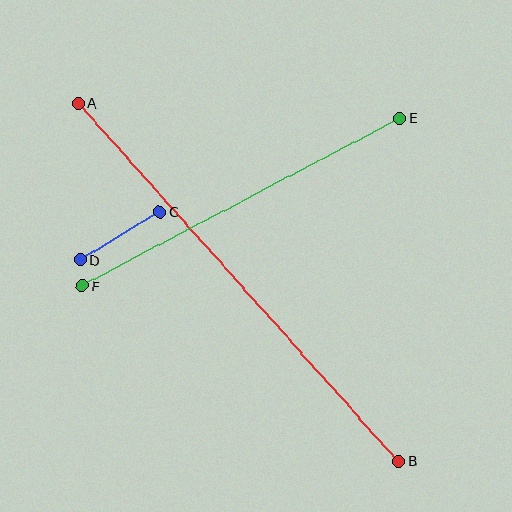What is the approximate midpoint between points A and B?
The midpoint is at approximately (239, 282) pixels.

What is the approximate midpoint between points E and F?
The midpoint is at approximately (241, 202) pixels.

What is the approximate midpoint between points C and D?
The midpoint is at approximately (120, 236) pixels.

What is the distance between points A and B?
The distance is approximately 480 pixels.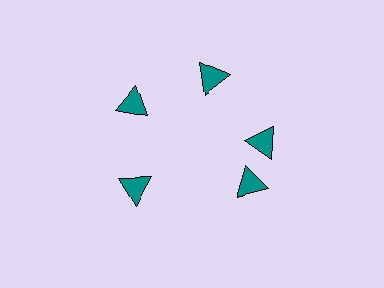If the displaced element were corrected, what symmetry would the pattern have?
It would have 5-fold rotational symmetry — the pattern would map onto itself every 72 degrees.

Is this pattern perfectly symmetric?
No. The 5 teal triangles are arranged in a ring, but one element near the 5 o'clock position is rotated out of alignment along the ring, breaking the 5-fold rotational symmetry.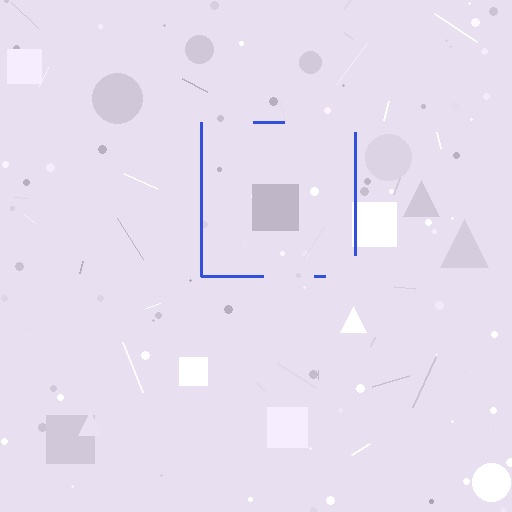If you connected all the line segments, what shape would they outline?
They would outline a square.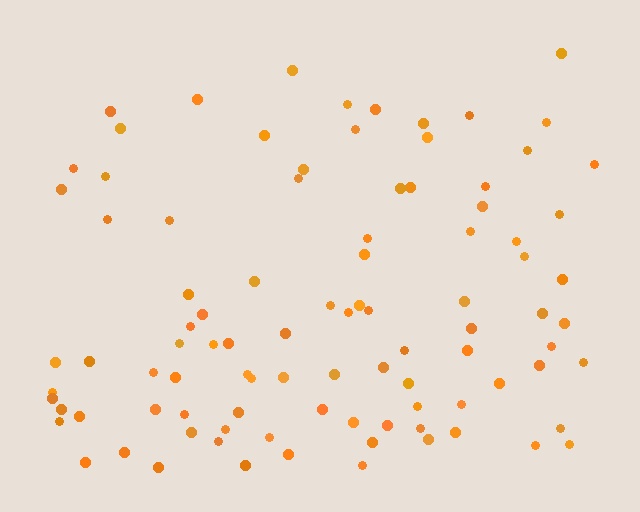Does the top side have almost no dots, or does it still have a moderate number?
Still a moderate number, just noticeably fewer than the bottom.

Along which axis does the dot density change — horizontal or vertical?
Vertical.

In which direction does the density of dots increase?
From top to bottom, with the bottom side densest.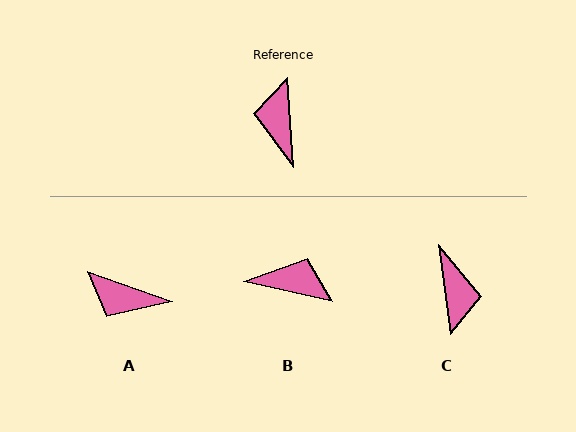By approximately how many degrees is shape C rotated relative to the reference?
Approximately 176 degrees clockwise.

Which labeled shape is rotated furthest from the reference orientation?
C, about 176 degrees away.